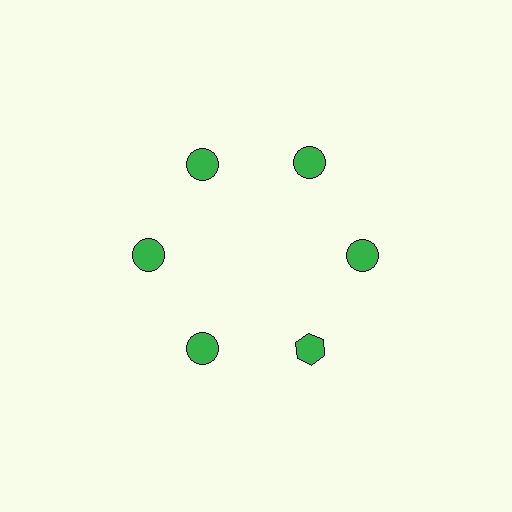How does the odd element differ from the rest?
It has a different shape: hexagon instead of circle.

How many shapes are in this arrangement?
There are 6 shapes arranged in a ring pattern.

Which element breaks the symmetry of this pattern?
The green hexagon at roughly the 5 o'clock position breaks the symmetry. All other shapes are green circles.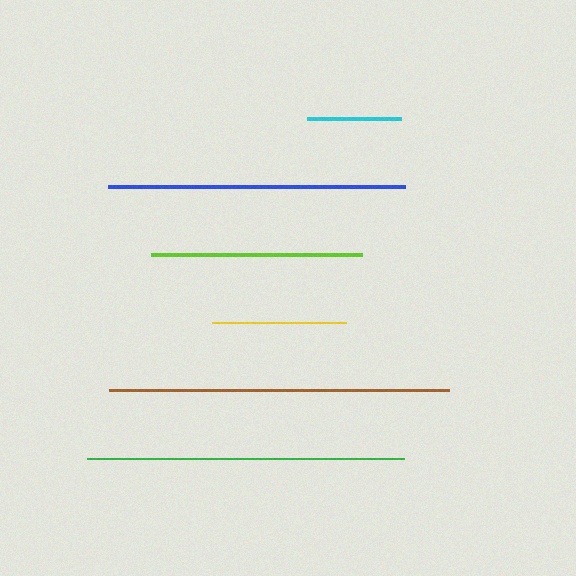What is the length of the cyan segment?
The cyan segment is approximately 94 pixels long.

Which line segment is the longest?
The brown line is the longest at approximately 340 pixels.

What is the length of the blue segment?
The blue segment is approximately 297 pixels long.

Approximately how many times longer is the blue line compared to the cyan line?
The blue line is approximately 3.2 times the length of the cyan line.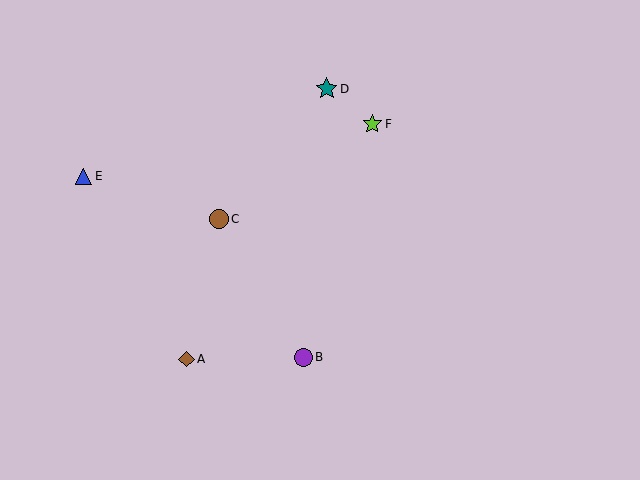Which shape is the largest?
The teal star (labeled D) is the largest.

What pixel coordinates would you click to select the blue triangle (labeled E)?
Click at (84, 176) to select the blue triangle E.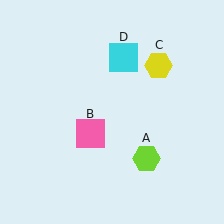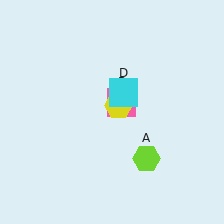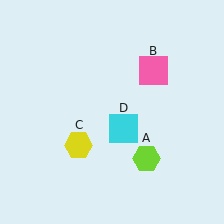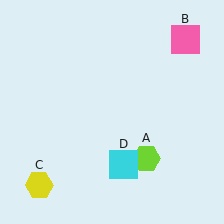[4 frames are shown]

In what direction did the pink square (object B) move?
The pink square (object B) moved up and to the right.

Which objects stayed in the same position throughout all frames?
Lime hexagon (object A) remained stationary.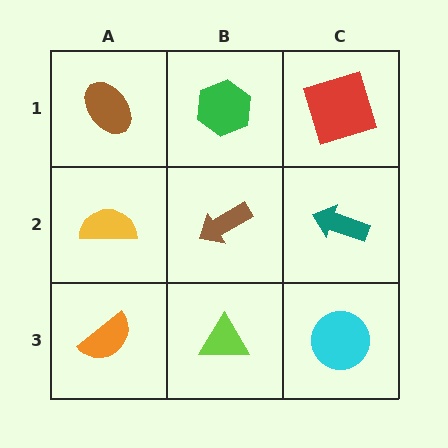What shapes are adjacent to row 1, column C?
A teal arrow (row 2, column C), a green hexagon (row 1, column B).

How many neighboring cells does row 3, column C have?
2.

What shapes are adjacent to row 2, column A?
A brown ellipse (row 1, column A), an orange semicircle (row 3, column A), a brown arrow (row 2, column B).